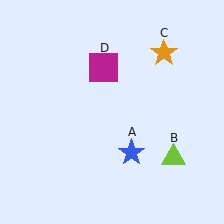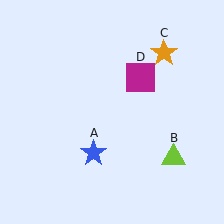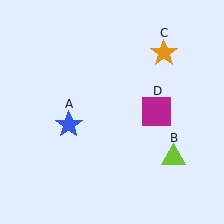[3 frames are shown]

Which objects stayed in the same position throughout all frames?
Lime triangle (object B) and orange star (object C) remained stationary.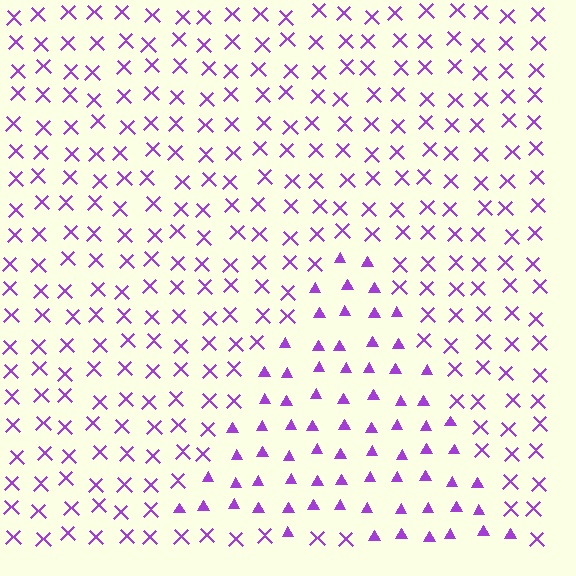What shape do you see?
I see a triangle.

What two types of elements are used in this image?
The image uses triangles inside the triangle region and X marks outside it.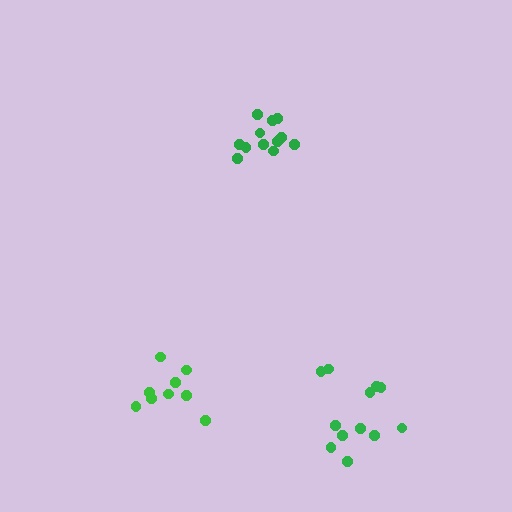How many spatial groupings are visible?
There are 3 spatial groupings.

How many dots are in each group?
Group 1: 9 dots, Group 2: 12 dots, Group 3: 12 dots (33 total).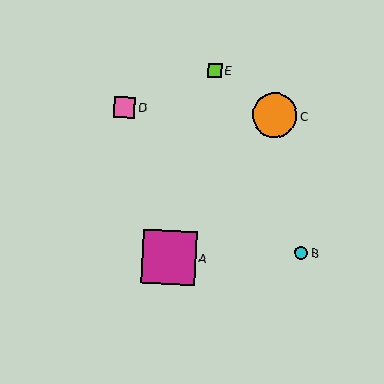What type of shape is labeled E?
Shape E is a lime square.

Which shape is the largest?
The magenta square (labeled A) is the largest.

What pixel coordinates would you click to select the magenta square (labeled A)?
Click at (169, 257) to select the magenta square A.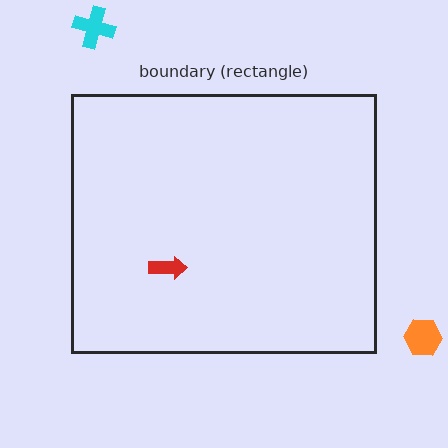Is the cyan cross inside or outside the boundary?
Outside.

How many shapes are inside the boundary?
1 inside, 2 outside.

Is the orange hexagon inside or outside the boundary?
Outside.